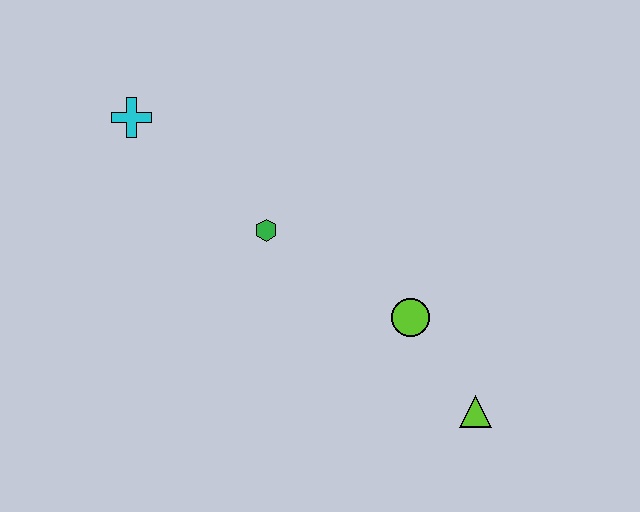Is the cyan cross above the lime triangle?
Yes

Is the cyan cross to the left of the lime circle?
Yes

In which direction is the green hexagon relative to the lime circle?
The green hexagon is to the left of the lime circle.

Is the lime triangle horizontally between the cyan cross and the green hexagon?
No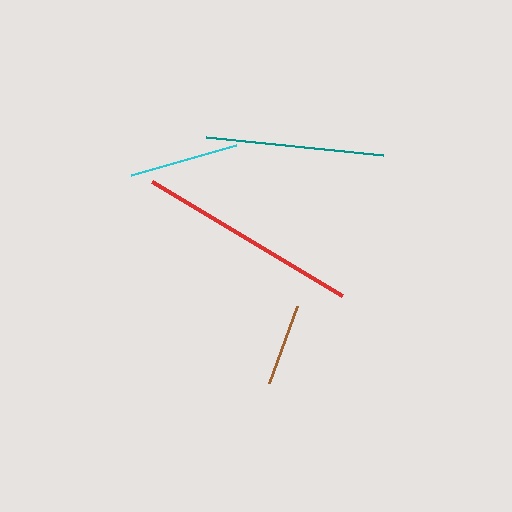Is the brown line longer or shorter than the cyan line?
The cyan line is longer than the brown line.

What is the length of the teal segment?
The teal segment is approximately 178 pixels long.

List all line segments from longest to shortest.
From longest to shortest: red, teal, cyan, brown.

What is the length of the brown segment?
The brown segment is approximately 82 pixels long.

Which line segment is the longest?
The red line is the longest at approximately 222 pixels.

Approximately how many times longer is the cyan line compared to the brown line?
The cyan line is approximately 1.3 times the length of the brown line.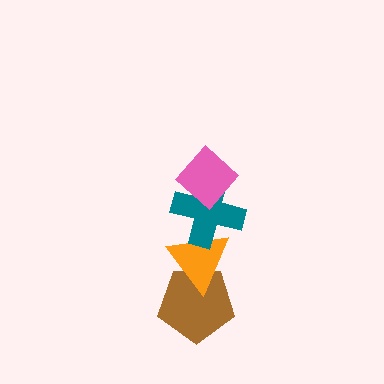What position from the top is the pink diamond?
The pink diamond is 1st from the top.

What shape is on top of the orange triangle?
The teal cross is on top of the orange triangle.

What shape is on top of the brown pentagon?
The orange triangle is on top of the brown pentagon.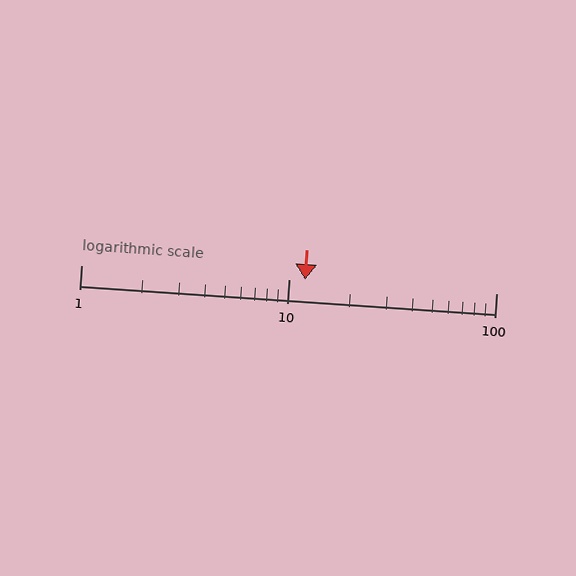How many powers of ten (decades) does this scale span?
The scale spans 2 decades, from 1 to 100.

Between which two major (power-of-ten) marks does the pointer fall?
The pointer is between 10 and 100.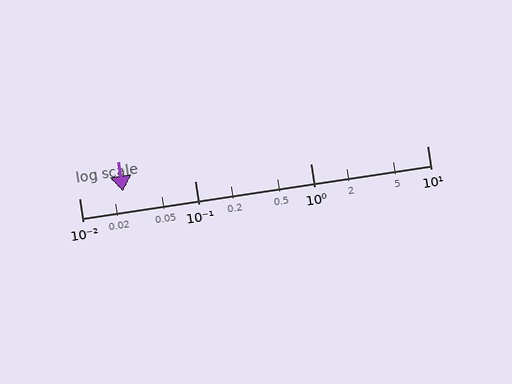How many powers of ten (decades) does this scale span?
The scale spans 3 decades, from 0.01 to 10.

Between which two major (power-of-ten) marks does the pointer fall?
The pointer is between 0.01 and 0.1.